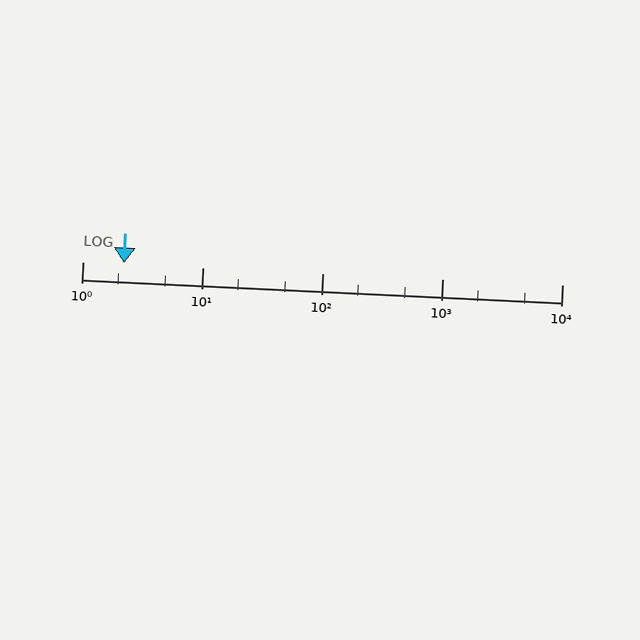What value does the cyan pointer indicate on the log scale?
The pointer indicates approximately 2.2.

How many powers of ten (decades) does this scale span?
The scale spans 4 decades, from 1 to 10000.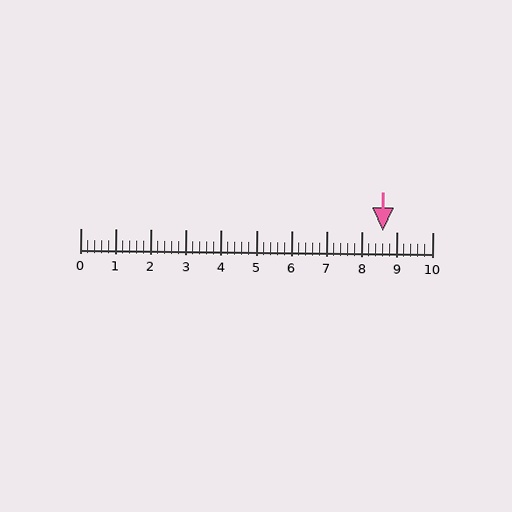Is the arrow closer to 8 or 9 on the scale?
The arrow is closer to 9.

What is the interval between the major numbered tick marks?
The major tick marks are spaced 1 units apart.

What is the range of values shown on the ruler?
The ruler shows values from 0 to 10.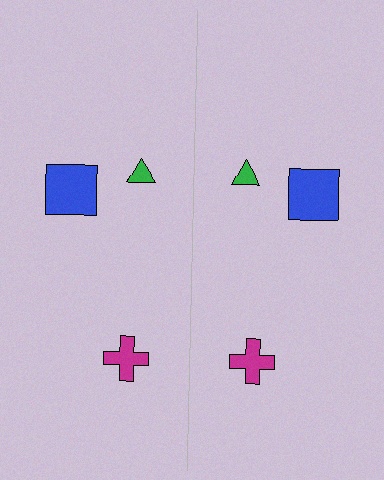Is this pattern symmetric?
Yes, this pattern has bilateral (reflection) symmetry.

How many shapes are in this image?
There are 6 shapes in this image.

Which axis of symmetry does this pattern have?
The pattern has a vertical axis of symmetry running through the center of the image.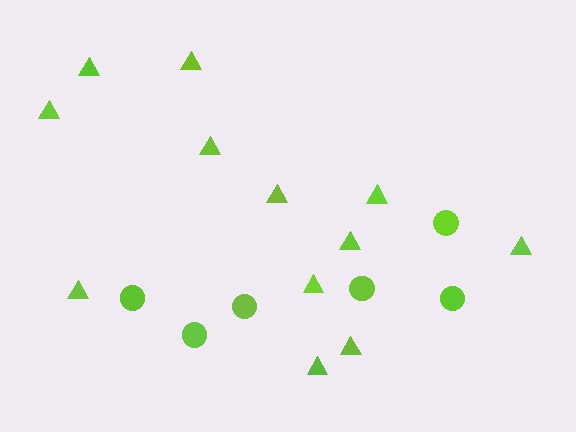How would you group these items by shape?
There are 2 groups: one group of triangles (12) and one group of circles (6).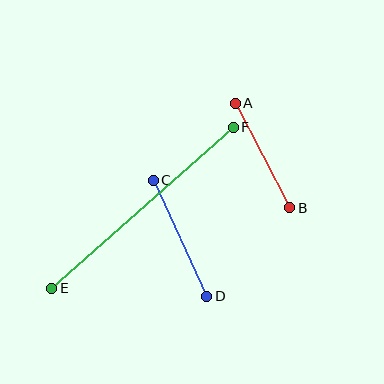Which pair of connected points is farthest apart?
Points E and F are farthest apart.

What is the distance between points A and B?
The distance is approximately 118 pixels.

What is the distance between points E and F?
The distance is approximately 243 pixels.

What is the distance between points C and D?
The distance is approximately 127 pixels.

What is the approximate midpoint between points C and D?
The midpoint is at approximately (180, 238) pixels.